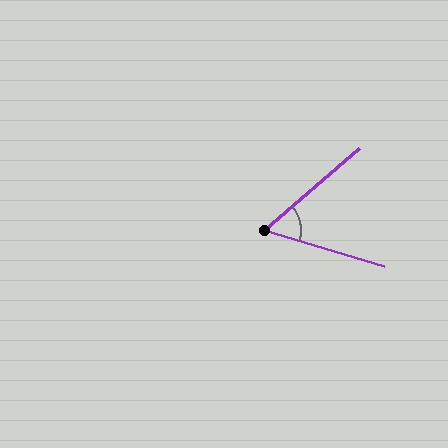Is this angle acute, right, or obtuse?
It is acute.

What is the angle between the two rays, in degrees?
Approximately 58 degrees.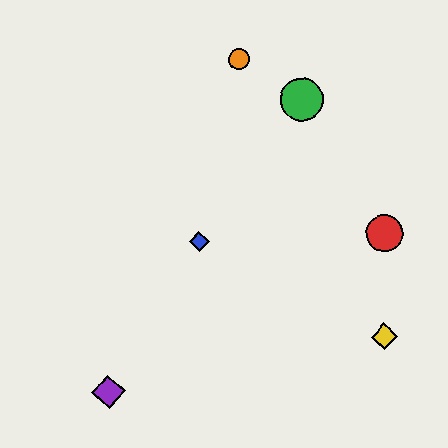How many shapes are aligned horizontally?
2 shapes (the red circle, the blue diamond) are aligned horizontally.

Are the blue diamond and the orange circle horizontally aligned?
No, the blue diamond is at y≈241 and the orange circle is at y≈59.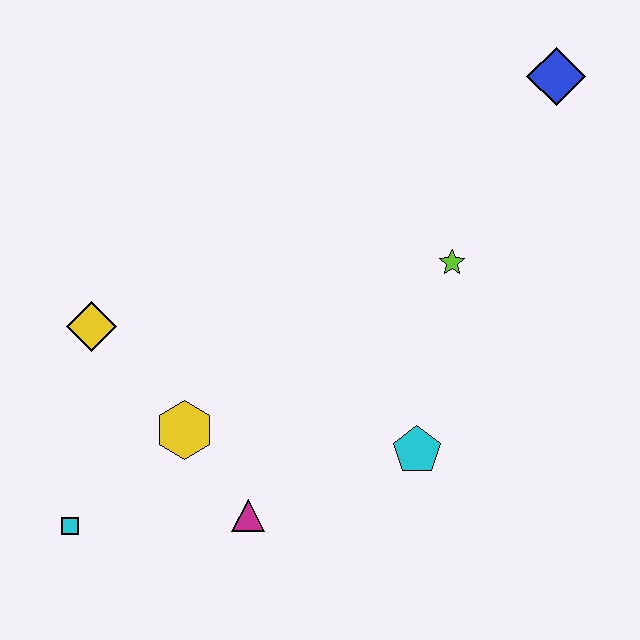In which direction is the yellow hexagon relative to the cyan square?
The yellow hexagon is to the right of the cyan square.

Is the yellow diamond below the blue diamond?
Yes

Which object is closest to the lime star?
The cyan pentagon is closest to the lime star.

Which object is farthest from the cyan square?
The blue diamond is farthest from the cyan square.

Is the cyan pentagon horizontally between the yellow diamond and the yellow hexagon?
No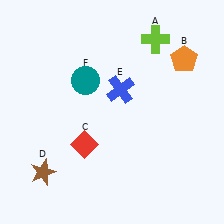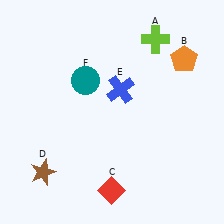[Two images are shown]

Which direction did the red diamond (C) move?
The red diamond (C) moved down.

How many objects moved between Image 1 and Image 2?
1 object moved between the two images.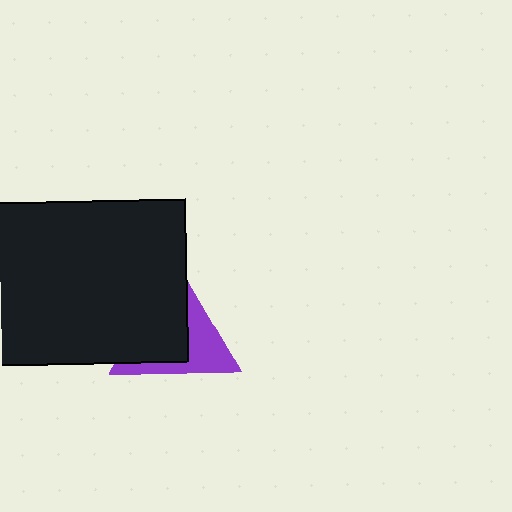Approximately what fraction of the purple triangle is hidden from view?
Roughly 59% of the purple triangle is hidden behind the black rectangle.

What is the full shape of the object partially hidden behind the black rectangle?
The partially hidden object is a purple triangle.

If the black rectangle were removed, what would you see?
You would see the complete purple triangle.